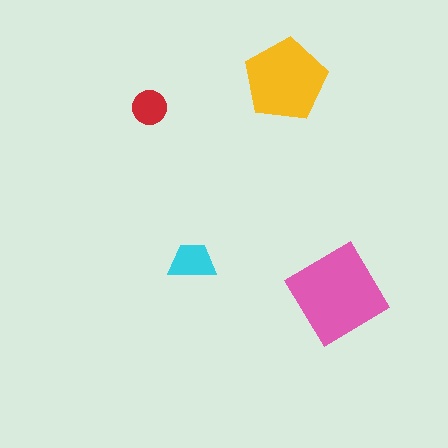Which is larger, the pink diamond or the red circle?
The pink diamond.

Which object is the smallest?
The red circle.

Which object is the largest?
The pink diamond.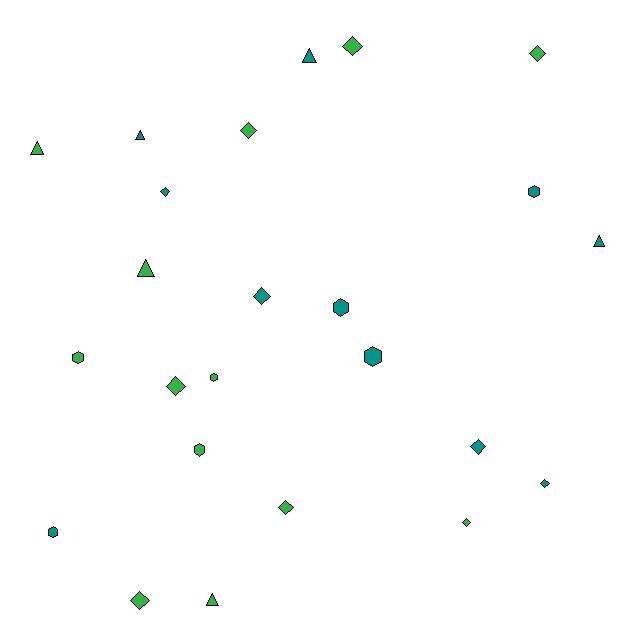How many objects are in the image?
There are 24 objects.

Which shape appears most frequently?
Diamond, with 11 objects.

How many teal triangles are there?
There are 3 teal triangles.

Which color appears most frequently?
Green, with 13 objects.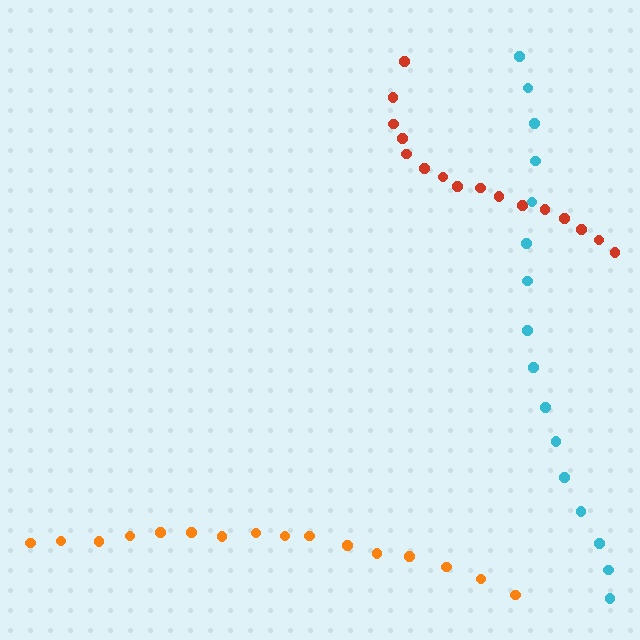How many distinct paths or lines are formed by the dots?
There are 3 distinct paths.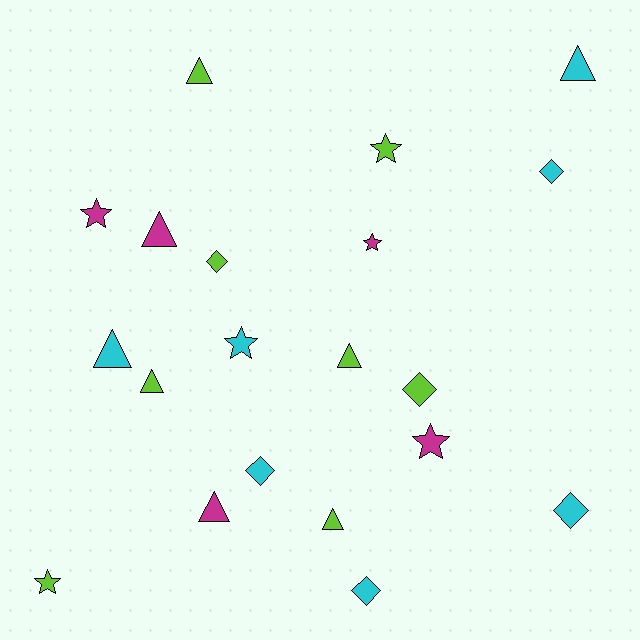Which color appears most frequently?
Lime, with 8 objects.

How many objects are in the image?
There are 20 objects.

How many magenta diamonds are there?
There are no magenta diamonds.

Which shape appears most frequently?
Triangle, with 8 objects.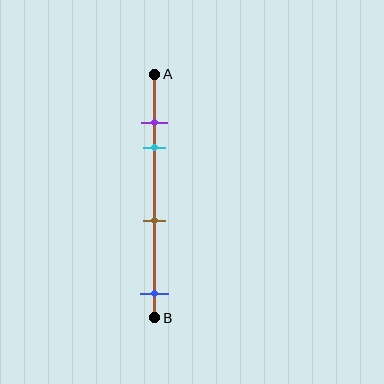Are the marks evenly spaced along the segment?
No, the marks are not evenly spaced.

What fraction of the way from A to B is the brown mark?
The brown mark is approximately 60% (0.6) of the way from A to B.